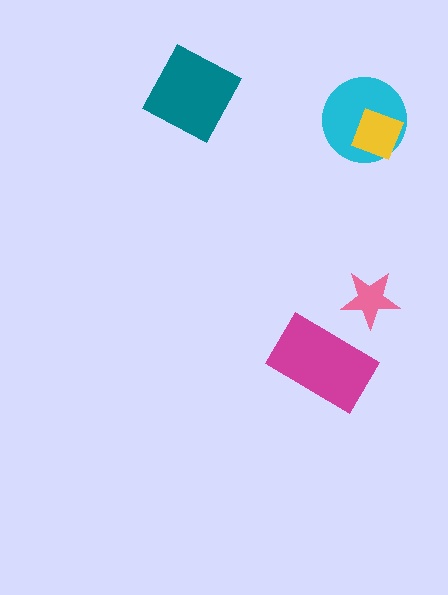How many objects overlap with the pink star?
0 objects overlap with the pink star.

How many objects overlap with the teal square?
0 objects overlap with the teal square.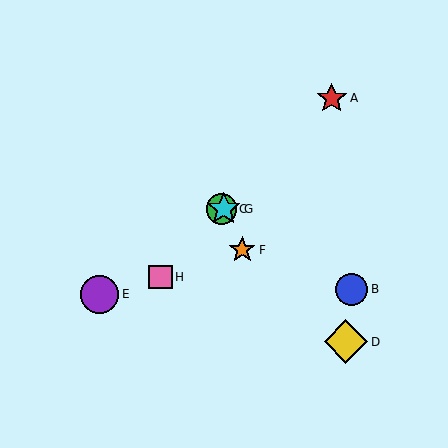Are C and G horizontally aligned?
Yes, both are at y≈209.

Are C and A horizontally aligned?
No, C is at y≈209 and A is at y≈98.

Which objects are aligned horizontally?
Objects C, G are aligned horizontally.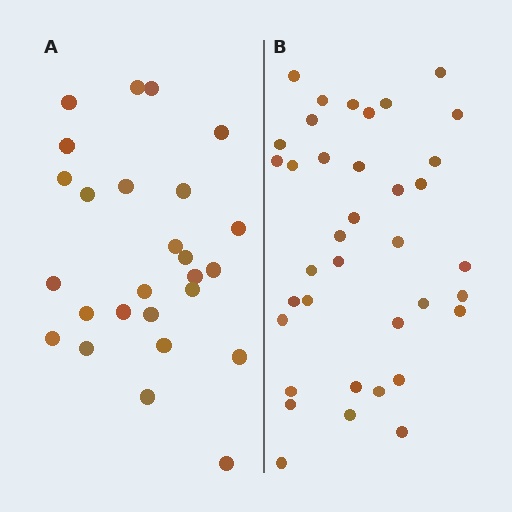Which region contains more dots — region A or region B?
Region B (the right region) has more dots.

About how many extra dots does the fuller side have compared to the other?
Region B has roughly 12 or so more dots than region A.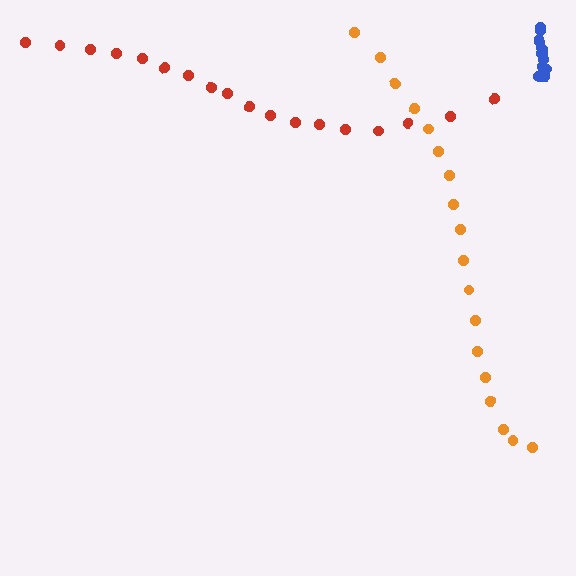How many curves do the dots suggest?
There are 3 distinct paths.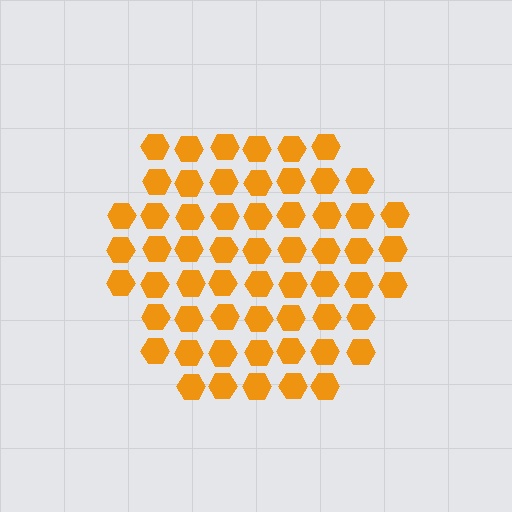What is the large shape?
The large shape is a hexagon.